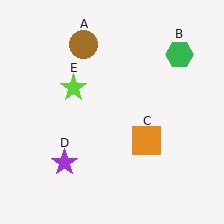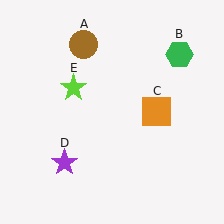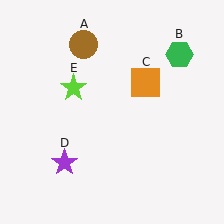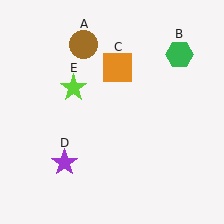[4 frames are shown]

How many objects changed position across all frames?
1 object changed position: orange square (object C).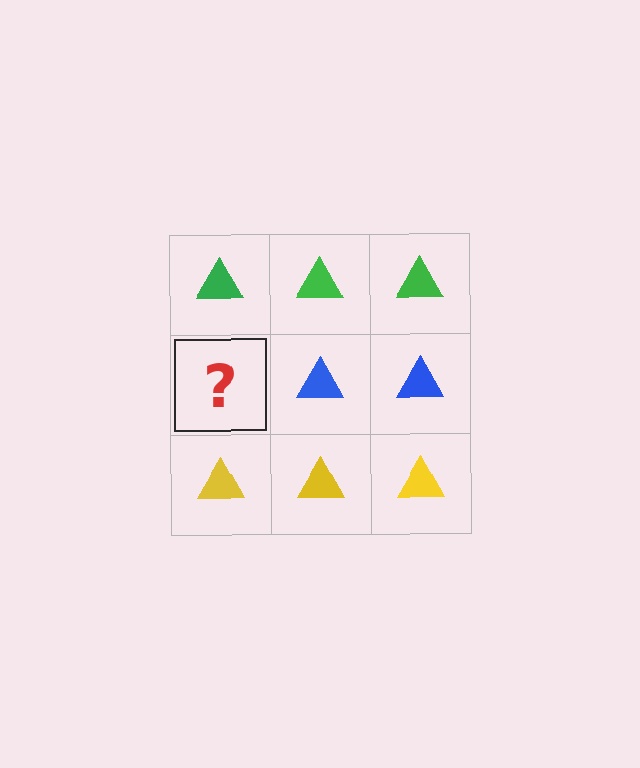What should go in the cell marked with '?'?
The missing cell should contain a blue triangle.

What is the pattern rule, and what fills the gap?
The rule is that each row has a consistent color. The gap should be filled with a blue triangle.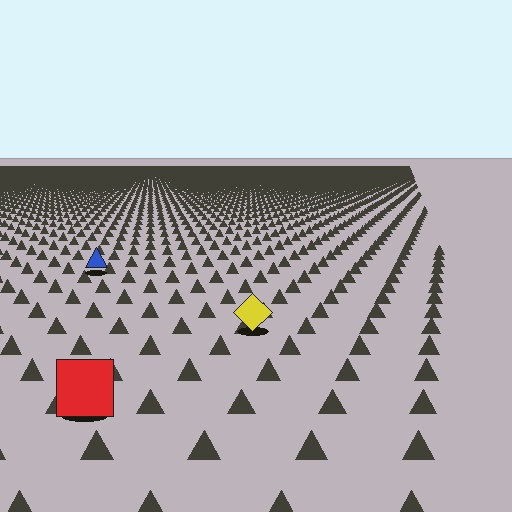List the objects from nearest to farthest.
From nearest to farthest: the red square, the yellow diamond, the blue triangle.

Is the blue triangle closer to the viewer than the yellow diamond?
No. The yellow diamond is closer — you can tell from the texture gradient: the ground texture is coarser near it.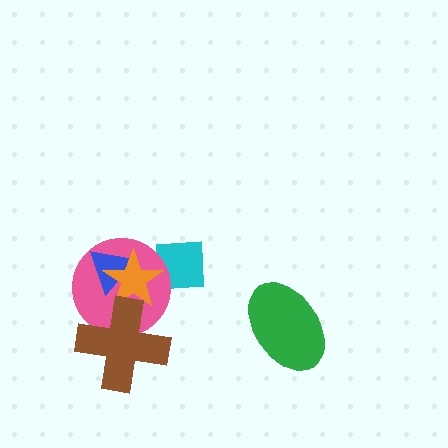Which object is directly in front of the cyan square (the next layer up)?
The pink circle is directly in front of the cyan square.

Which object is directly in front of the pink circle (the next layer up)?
The blue triangle is directly in front of the pink circle.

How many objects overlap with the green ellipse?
0 objects overlap with the green ellipse.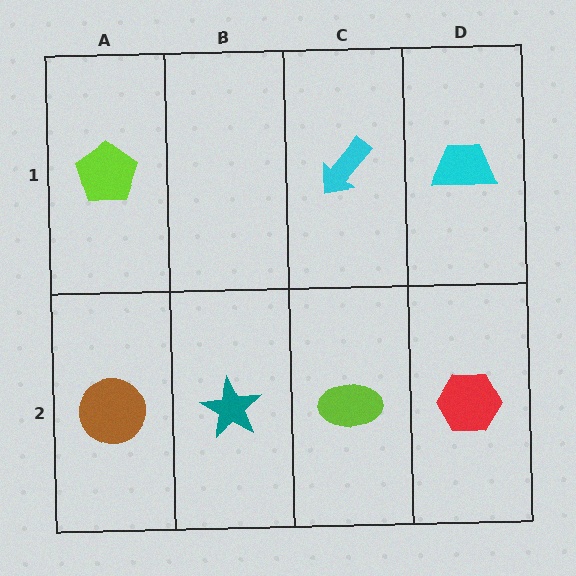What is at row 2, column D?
A red hexagon.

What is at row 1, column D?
A cyan trapezoid.